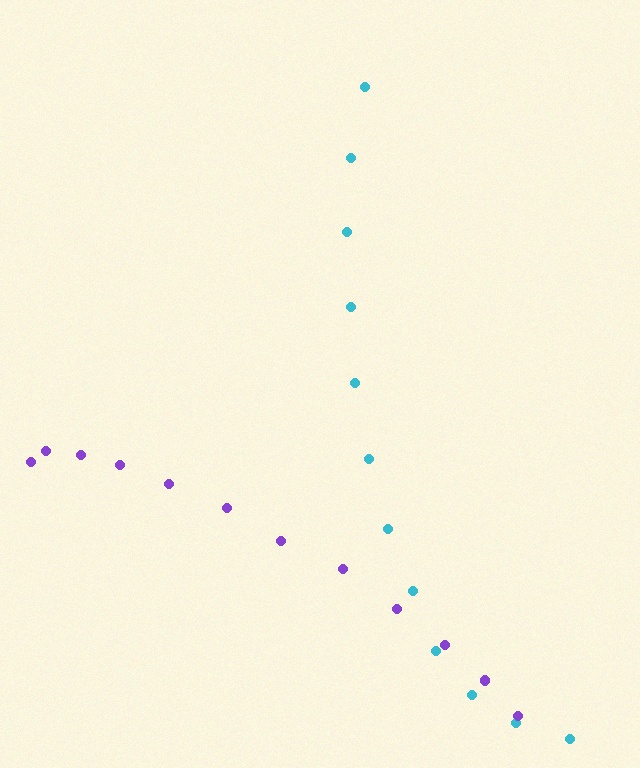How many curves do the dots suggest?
There are 2 distinct paths.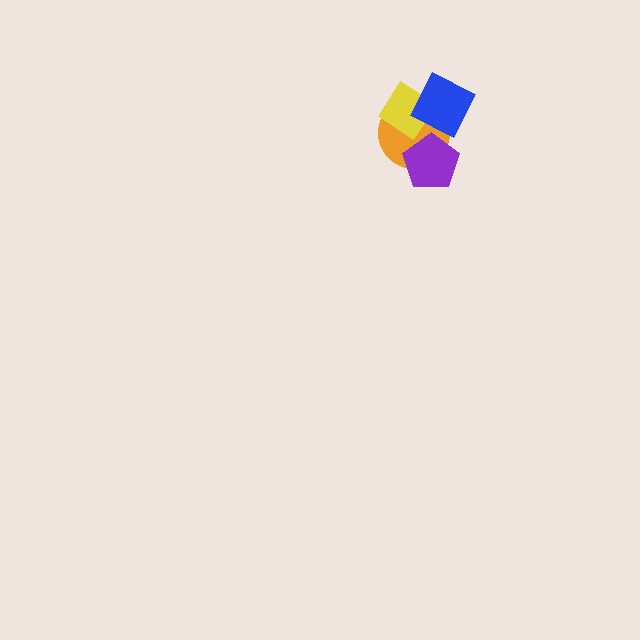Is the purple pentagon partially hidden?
No, no other shape covers it.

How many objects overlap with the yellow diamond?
2 objects overlap with the yellow diamond.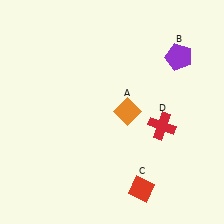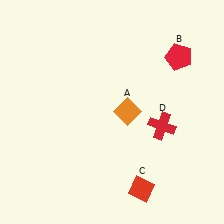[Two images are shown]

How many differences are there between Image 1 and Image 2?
There is 1 difference between the two images.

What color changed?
The pentagon (B) changed from purple in Image 1 to red in Image 2.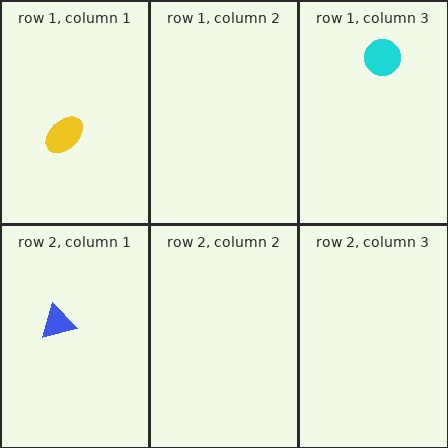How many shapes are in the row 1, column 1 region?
1.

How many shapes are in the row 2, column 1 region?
1.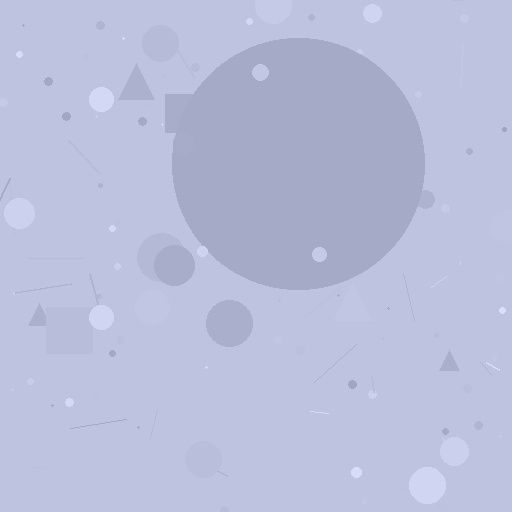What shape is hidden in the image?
A circle is hidden in the image.